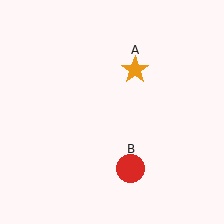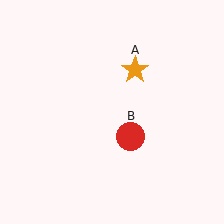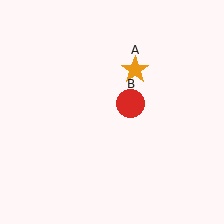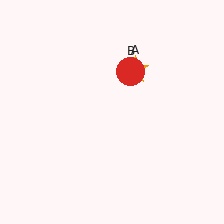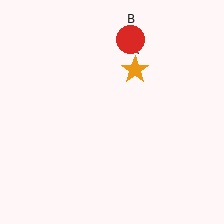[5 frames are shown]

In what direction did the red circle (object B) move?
The red circle (object B) moved up.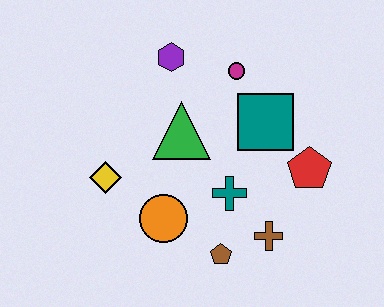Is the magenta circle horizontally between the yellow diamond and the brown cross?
Yes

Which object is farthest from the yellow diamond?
The red pentagon is farthest from the yellow diamond.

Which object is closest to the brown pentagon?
The brown cross is closest to the brown pentagon.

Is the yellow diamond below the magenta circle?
Yes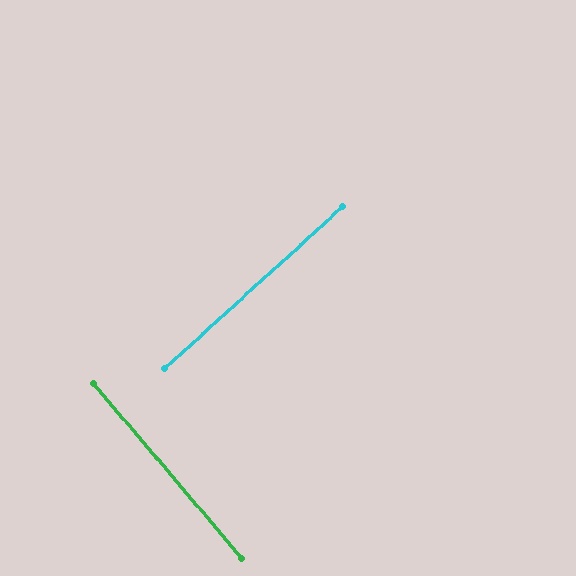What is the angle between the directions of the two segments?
Approximately 88 degrees.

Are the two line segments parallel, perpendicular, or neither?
Perpendicular — they meet at approximately 88°.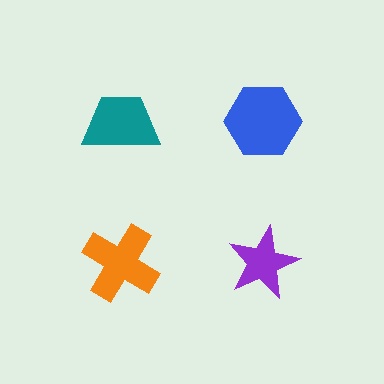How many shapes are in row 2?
2 shapes.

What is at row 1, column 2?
A blue hexagon.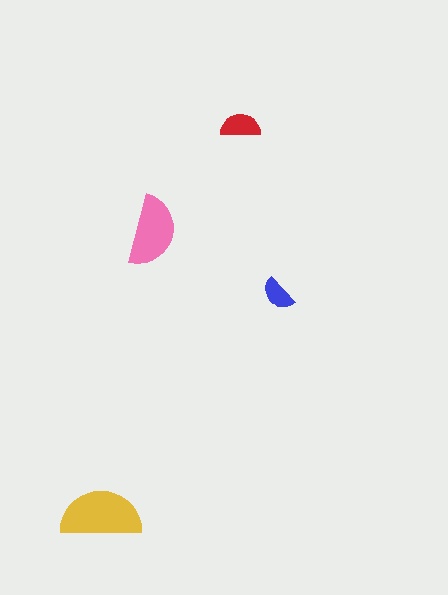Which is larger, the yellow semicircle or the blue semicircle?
The yellow one.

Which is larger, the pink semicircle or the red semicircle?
The pink one.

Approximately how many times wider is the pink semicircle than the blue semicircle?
About 2 times wider.